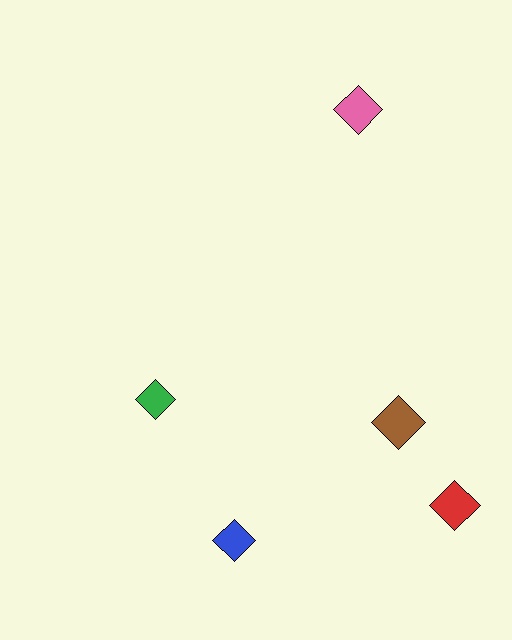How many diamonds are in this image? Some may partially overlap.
There are 5 diamonds.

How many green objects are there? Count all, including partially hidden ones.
There is 1 green object.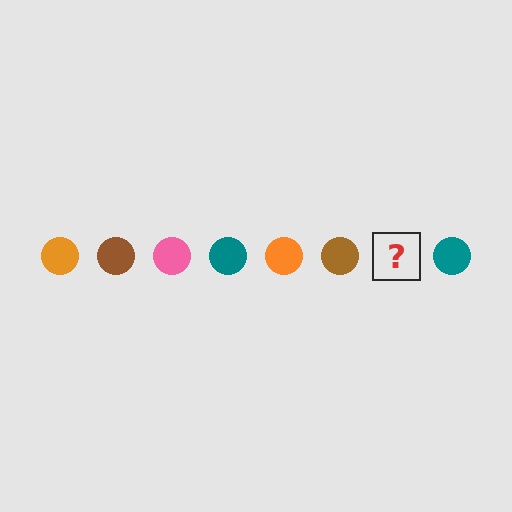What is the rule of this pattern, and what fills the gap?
The rule is that the pattern cycles through orange, brown, pink, teal circles. The gap should be filled with a pink circle.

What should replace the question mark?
The question mark should be replaced with a pink circle.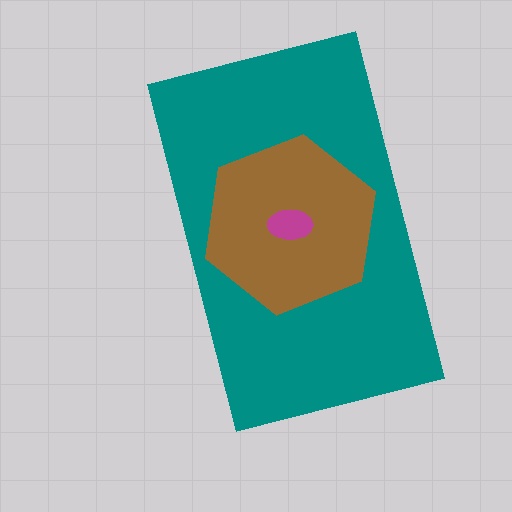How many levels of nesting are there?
3.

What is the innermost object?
The magenta ellipse.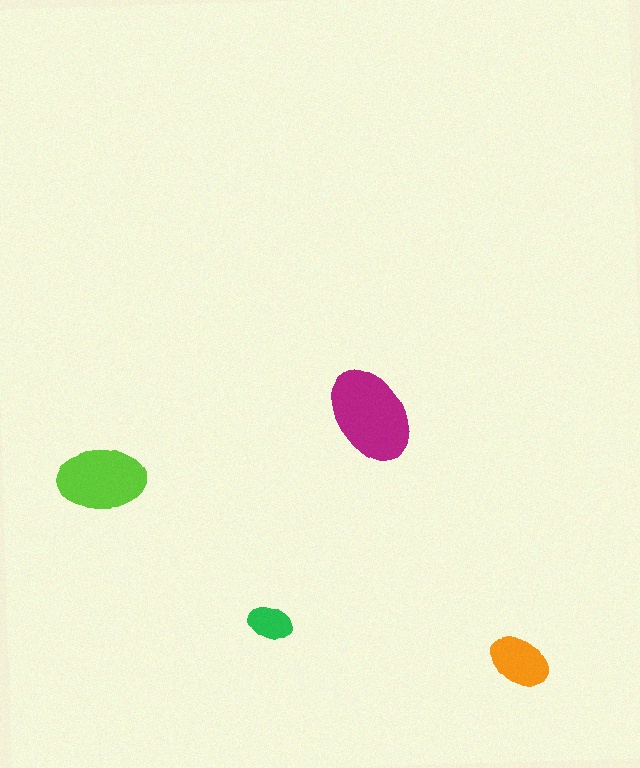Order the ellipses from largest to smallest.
the magenta one, the lime one, the orange one, the green one.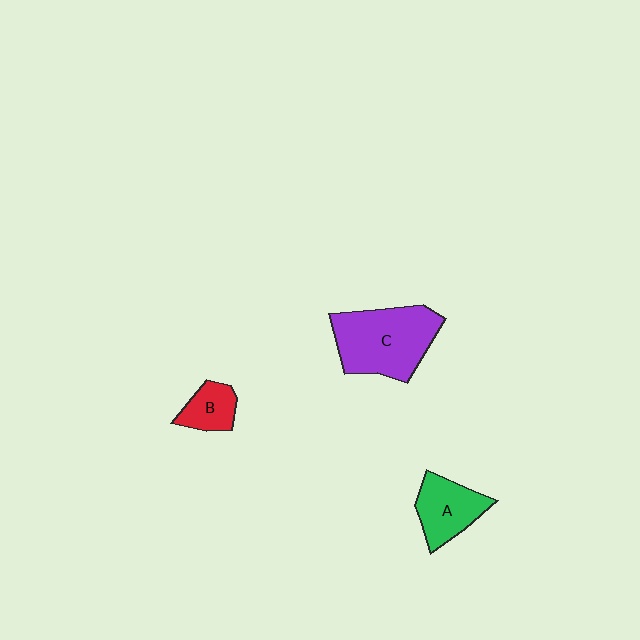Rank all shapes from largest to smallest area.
From largest to smallest: C (purple), A (green), B (red).